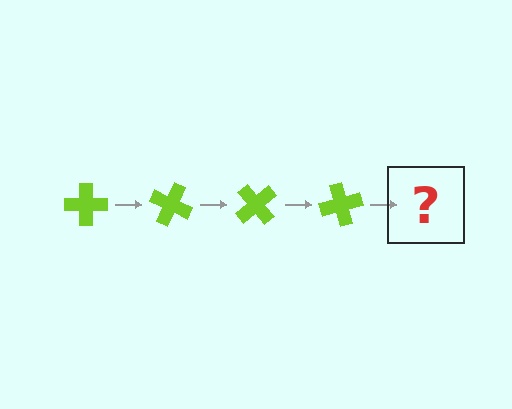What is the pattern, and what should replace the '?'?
The pattern is that the cross rotates 25 degrees each step. The '?' should be a lime cross rotated 100 degrees.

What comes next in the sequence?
The next element should be a lime cross rotated 100 degrees.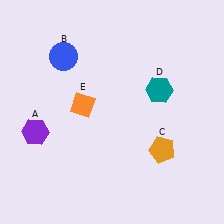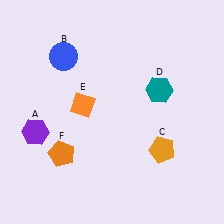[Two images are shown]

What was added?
An orange pentagon (F) was added in Image 2.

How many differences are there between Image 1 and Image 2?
There is 1 difference between the two images.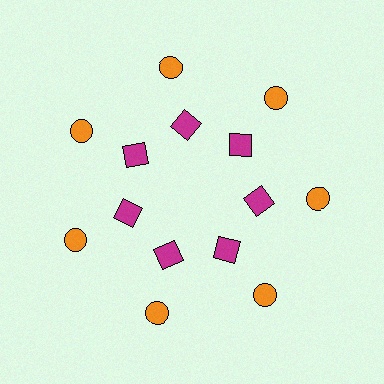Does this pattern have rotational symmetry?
Yes, this pattern has 7-fold rotational symmetry. It looks the same after rotating 51 degrees around the center.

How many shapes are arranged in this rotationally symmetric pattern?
There are 14 shapes, arranged in 7 groups of 2.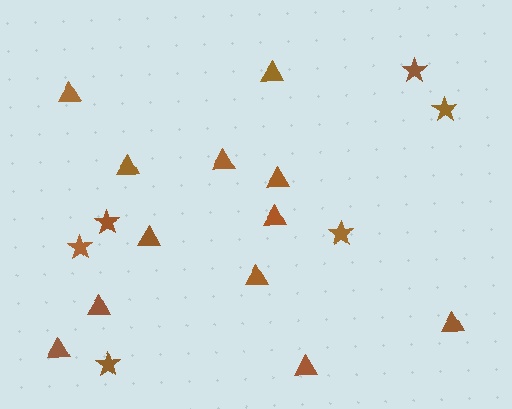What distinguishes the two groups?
There are 2 groups: one group of triangles (12) and one group of stars (6).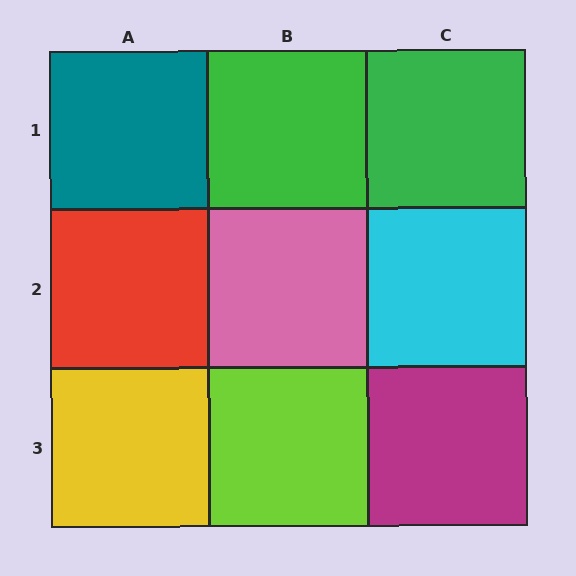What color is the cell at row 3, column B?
Lime.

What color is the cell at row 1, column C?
Green.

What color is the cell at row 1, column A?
Teal.